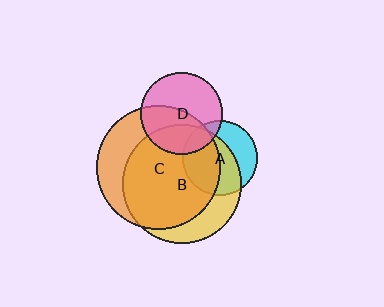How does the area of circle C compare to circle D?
Approximately 2.3 times.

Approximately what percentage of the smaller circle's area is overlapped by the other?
Approximately 15%.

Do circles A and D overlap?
Yes.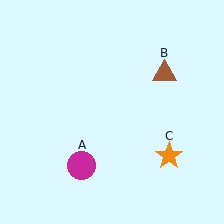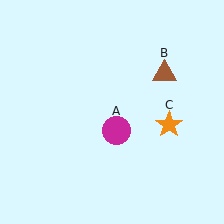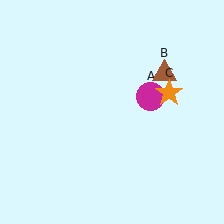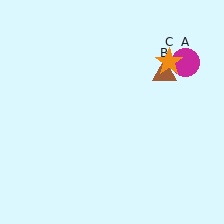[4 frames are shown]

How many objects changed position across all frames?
2 objects changed position: magenta circle (object A), orange star (object C).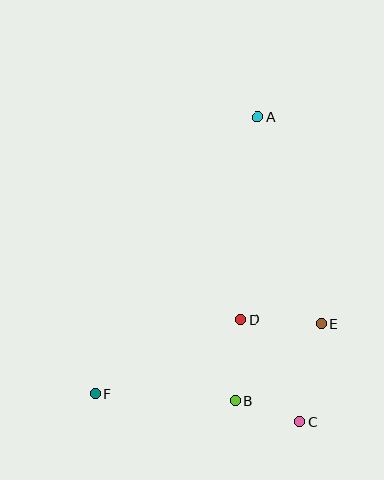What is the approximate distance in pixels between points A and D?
The distance between A and D is approximately 203 pixels.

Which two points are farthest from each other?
Points A and F are farthest from each other.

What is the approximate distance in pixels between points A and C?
The distance between A and C is approximately 308 pixels.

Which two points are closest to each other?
Points B and C are closest to each other.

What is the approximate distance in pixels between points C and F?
The distance between C and F is approximately 207 pixels.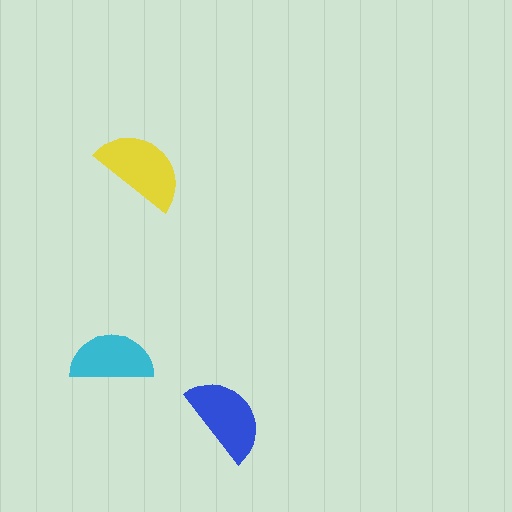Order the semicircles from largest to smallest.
the yellow one, the blue one, the cyan one.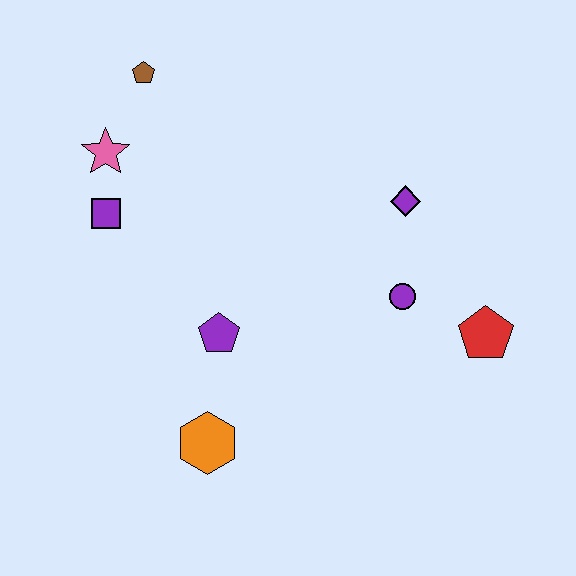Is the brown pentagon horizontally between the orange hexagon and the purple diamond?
No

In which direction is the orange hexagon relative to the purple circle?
The orange hexagon is to the left of the purple circle.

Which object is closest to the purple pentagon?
The orange hexagon is closest to the purple pentagon.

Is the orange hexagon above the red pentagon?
No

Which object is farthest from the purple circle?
The brown pentagon is farthest from the purple circle.